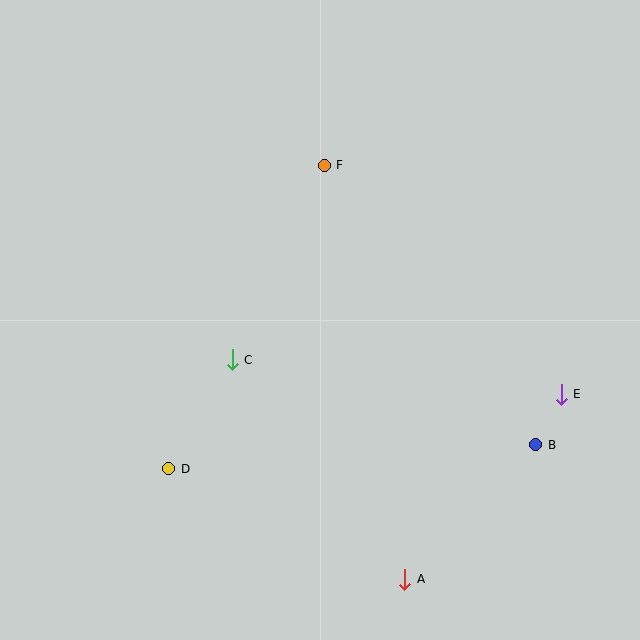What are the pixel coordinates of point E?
Point E is at (561, 394).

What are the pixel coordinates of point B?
Point B is at (536, 445).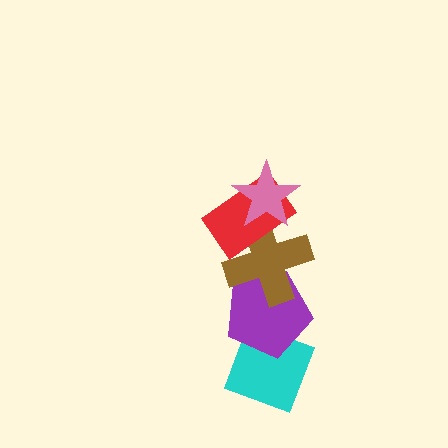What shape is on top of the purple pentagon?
The brown cross is on top of the purple pentagon.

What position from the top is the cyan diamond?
The cyan diamond is 5th from the top.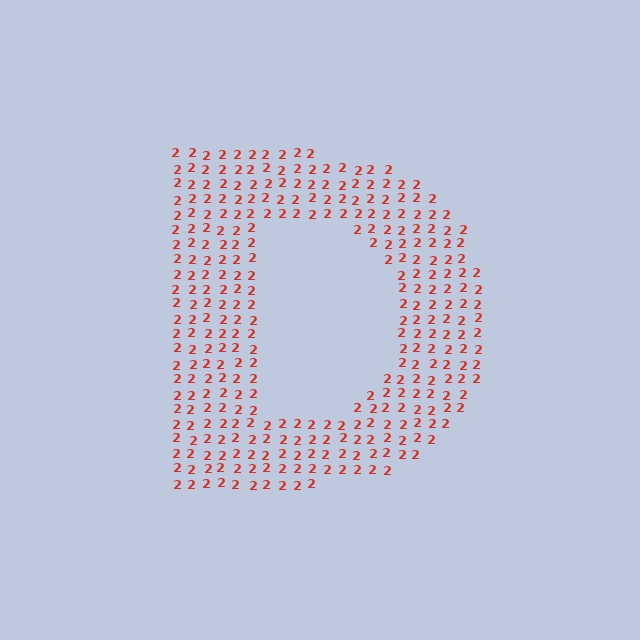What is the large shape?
The large shape is the letter D.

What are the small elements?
The small elements are digit 2's.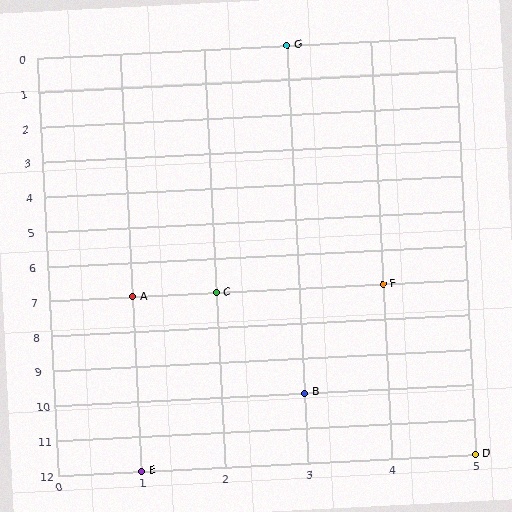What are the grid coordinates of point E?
Point E is at grid coordinates (1, 12).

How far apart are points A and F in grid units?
Points A and F are 3 columns apart.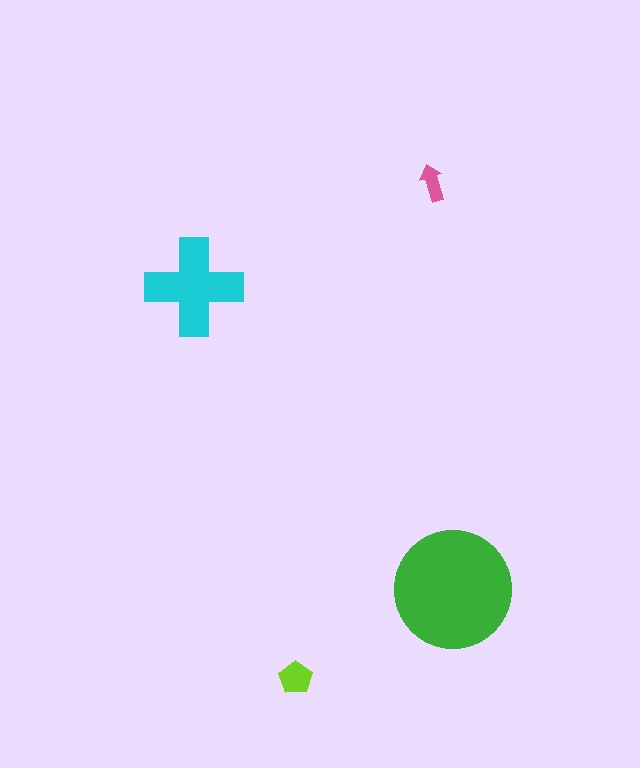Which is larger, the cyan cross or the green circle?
The green circle.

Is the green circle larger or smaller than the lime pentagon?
Larger.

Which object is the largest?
The green circle.